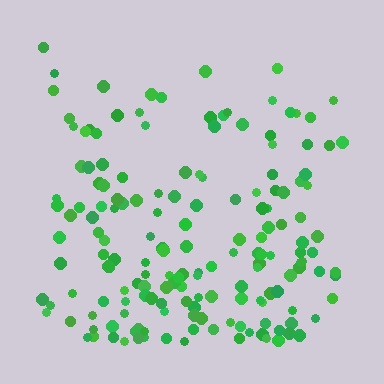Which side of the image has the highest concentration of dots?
The bottom.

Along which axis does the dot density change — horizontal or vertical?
Vertical.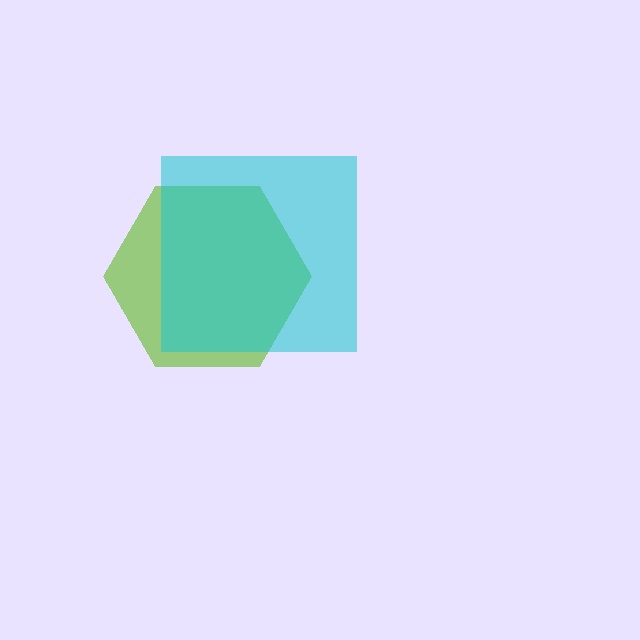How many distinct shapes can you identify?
There are 2 distinct shapes: a lime hexagon, a cyan square.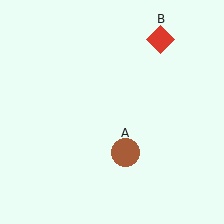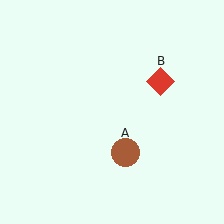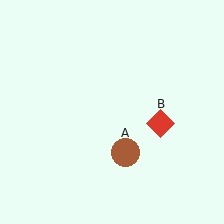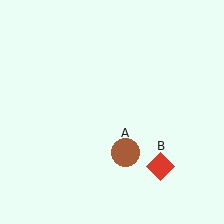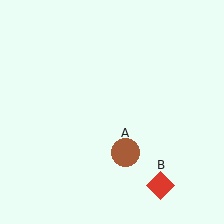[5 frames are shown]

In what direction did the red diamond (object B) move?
The red diamond (object B) moved down.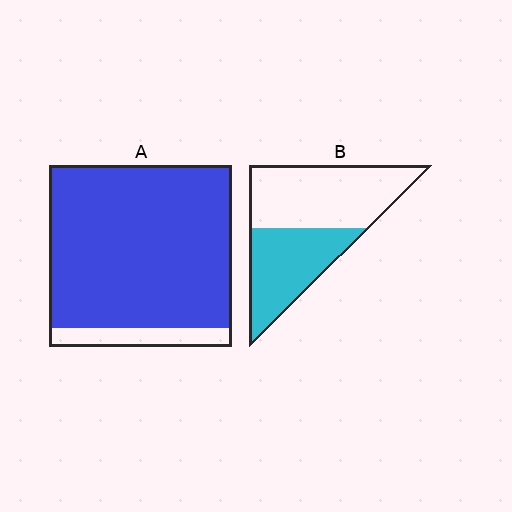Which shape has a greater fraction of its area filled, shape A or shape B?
Shape A.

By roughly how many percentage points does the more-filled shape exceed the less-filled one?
By roughly 45 percentage points (A over B).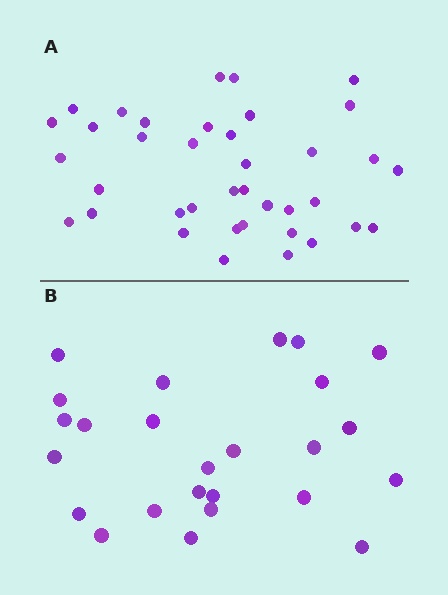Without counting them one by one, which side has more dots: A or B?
Region A (the top region) has more dots.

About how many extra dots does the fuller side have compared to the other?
Region A has approximately 15 more dots than region B.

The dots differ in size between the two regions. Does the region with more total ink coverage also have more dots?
No. Region B has more total ink coverage because its dots are larger, but region A actually contains more individual dots. Total area can be misleading — the number of items is what matters here.